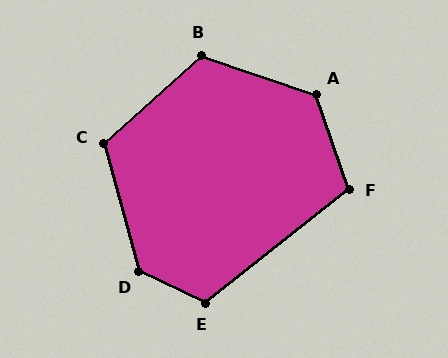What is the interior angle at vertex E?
Approximately 116 degrees (obtuse).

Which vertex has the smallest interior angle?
F, at approximately 109 degrees.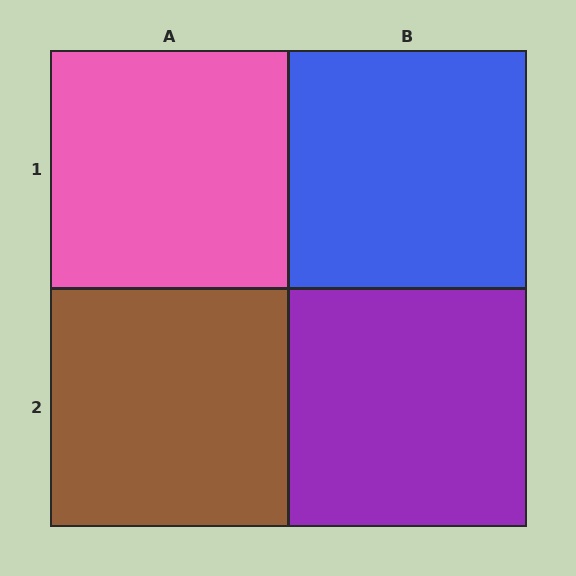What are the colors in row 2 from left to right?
Brown, purple.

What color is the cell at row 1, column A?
Pink.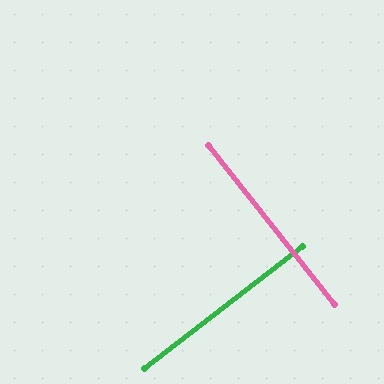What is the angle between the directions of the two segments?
Approximately 89 degrees.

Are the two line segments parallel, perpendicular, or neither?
Perpendicular — they meet at approximately 89°.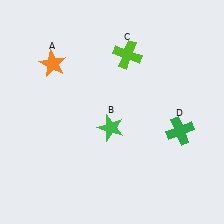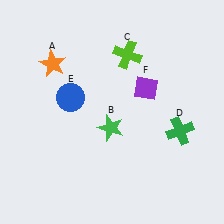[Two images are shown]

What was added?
A blue circle (E), a purple diamond (F) were added in Image 2.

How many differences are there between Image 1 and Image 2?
There are 2 differences between the two images.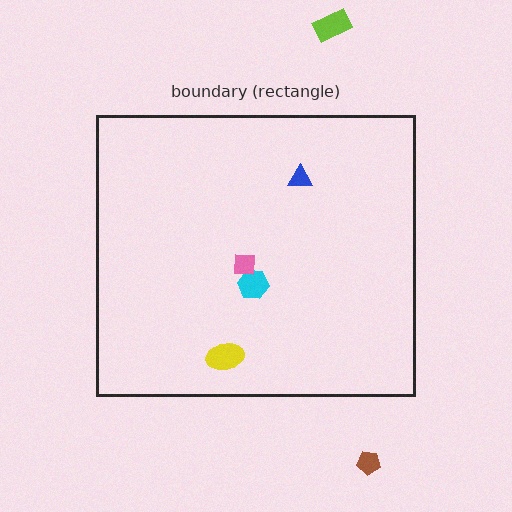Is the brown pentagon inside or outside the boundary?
Outside.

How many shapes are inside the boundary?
4 inside, 2 outside.